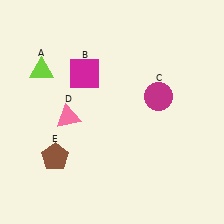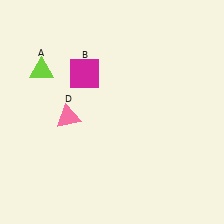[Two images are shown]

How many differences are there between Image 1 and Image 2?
There are 2 differences between the two images.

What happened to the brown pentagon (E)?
The brown pentagon (E) was removed in Image 2. It was in the bottom-left area of Image 1.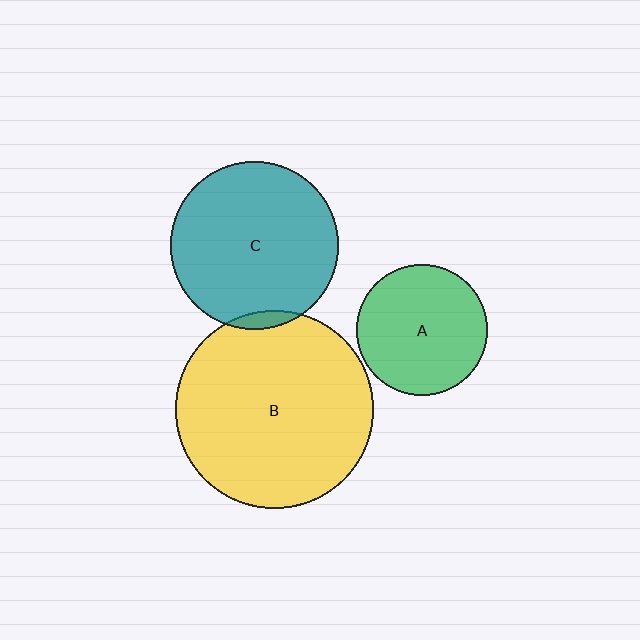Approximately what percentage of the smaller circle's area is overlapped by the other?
Approximately 5%.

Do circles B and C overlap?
Yes.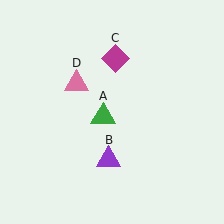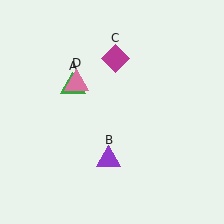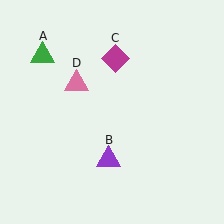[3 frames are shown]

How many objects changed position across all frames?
1 object changed position: green triangle (object A).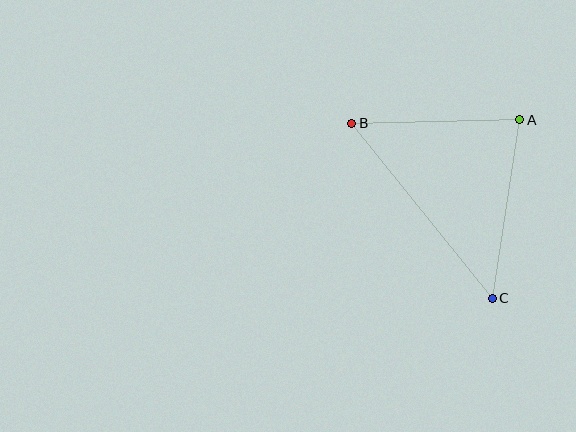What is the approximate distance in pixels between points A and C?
The distance between A and C is approximately 181 pixels.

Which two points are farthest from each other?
Points B and C are farthest from each other.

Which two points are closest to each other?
Points A and B are closest to each other.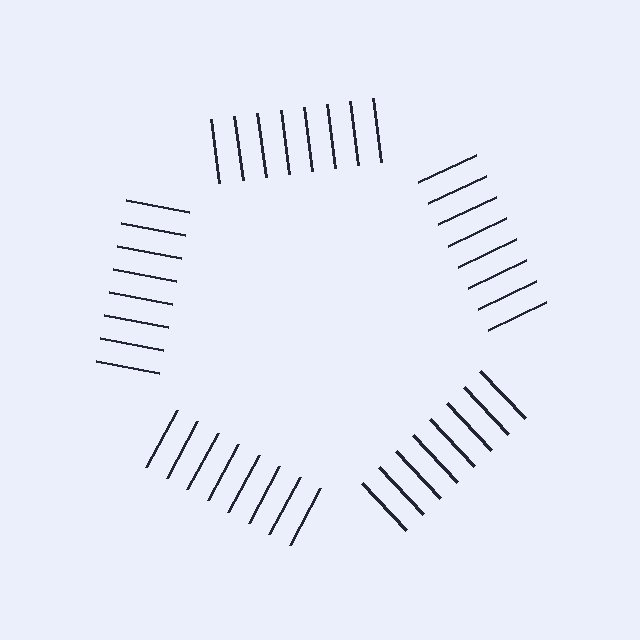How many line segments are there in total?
40 — 8 along each of the 5 edges.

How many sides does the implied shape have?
5 sides — the line-ends trace a pentagon.